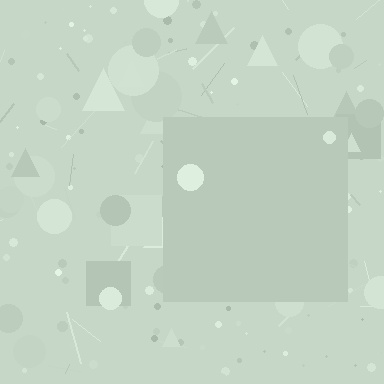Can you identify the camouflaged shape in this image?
The camouflaged shape is a square.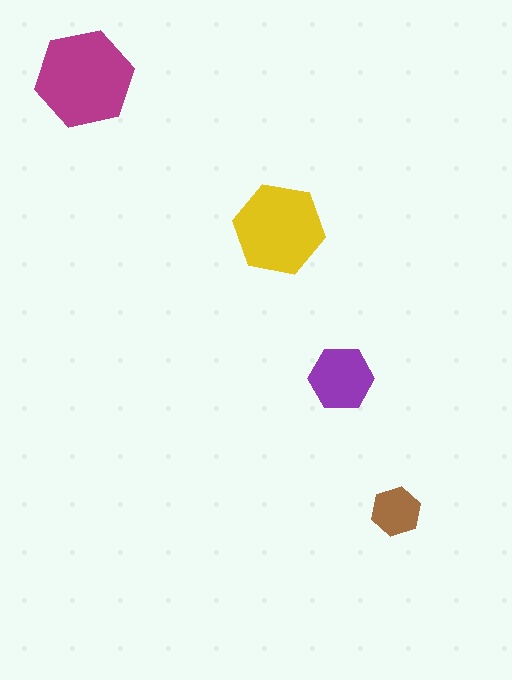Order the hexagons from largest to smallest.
the magenta one, the yellow one, the purple one, the brown one.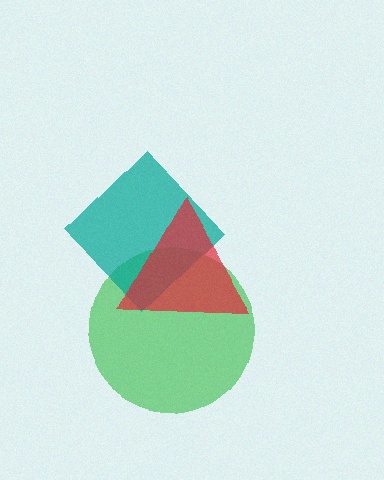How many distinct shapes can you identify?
There are 3 distinct shapes: a green circle, a teal diamond, a red triangle.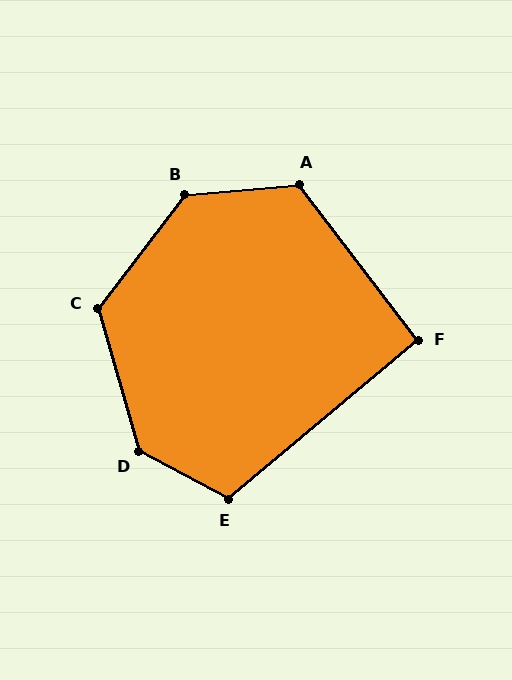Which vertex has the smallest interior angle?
F, at approximately 93 degrees.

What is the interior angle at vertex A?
Approximately 122 degrees (obtuse).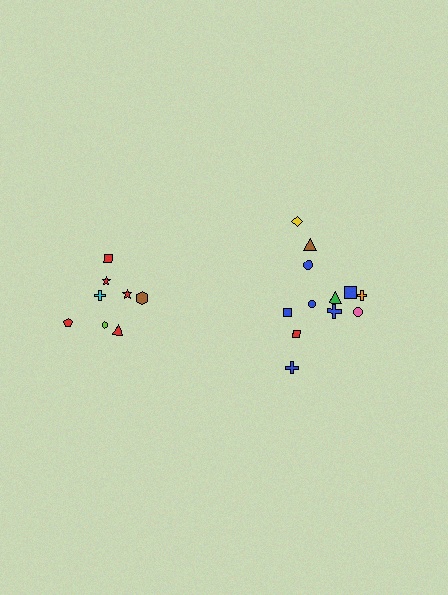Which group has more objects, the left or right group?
The right group.